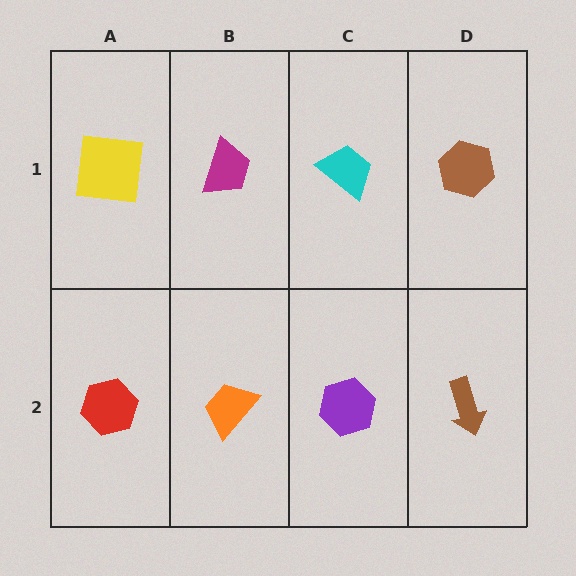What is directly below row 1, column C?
A purple hexagon.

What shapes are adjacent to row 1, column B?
An orange trapezoid (row 2, column B), a yellow square (row 1, column A), a cyan trapezoid (row 1, column C).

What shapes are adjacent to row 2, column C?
A cyan trapezoid (row 1, column C), an orange trapezoid (row 2, column B), a brown arrow (row 2, column D).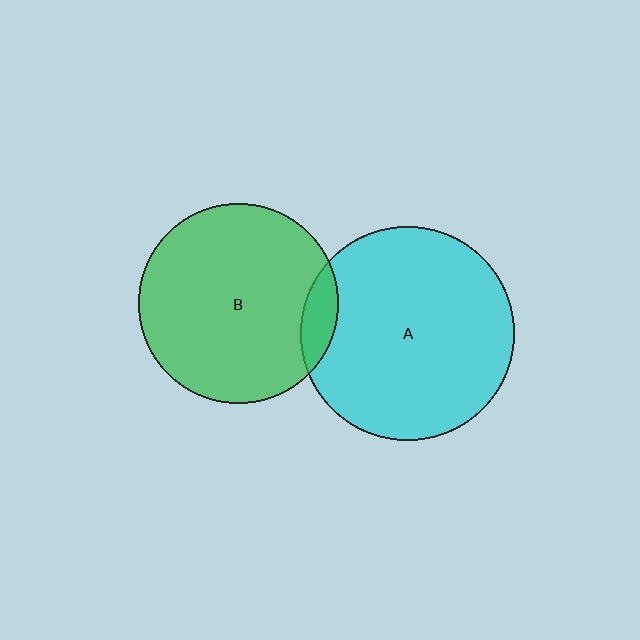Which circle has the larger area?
Circle A (cyan).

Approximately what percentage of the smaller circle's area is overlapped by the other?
Approximately 10%.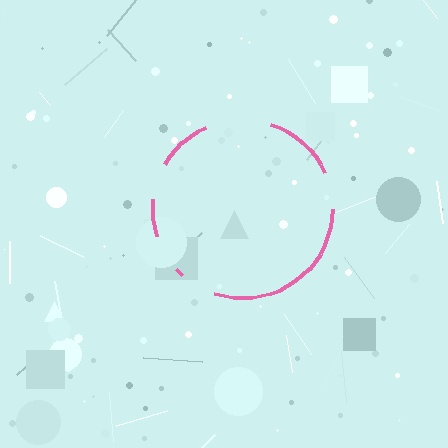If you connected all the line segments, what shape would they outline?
They would outline a circle.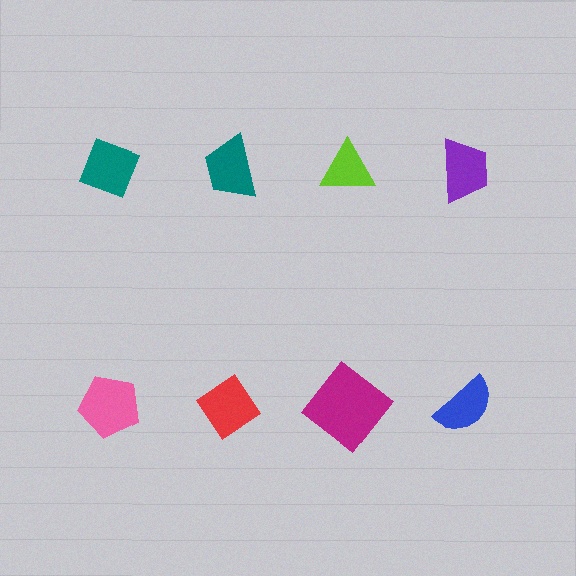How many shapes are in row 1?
4 shapes.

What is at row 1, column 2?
A teal trapezoid.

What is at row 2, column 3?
A magenta diamond.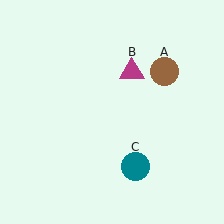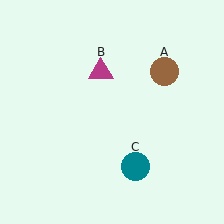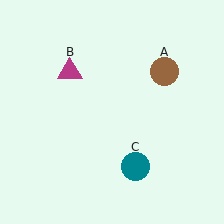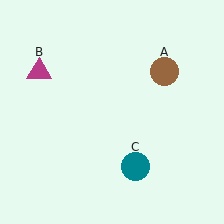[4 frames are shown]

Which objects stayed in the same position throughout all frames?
Brown circle (object A) and teal circle (object C) remained stationary.